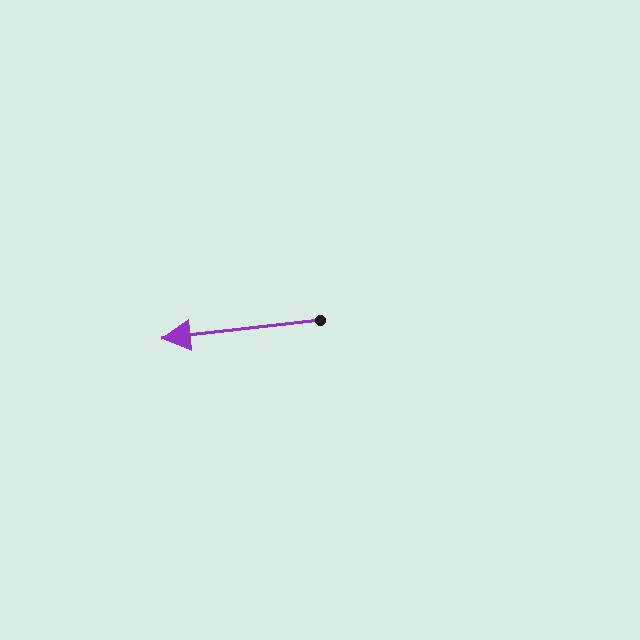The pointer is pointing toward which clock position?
Roughly 9 o'clock.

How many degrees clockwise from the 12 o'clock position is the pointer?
Approximately 263 degrees.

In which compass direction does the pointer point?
West.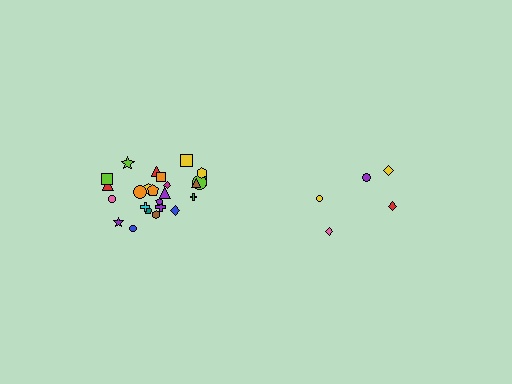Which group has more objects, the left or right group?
The left group.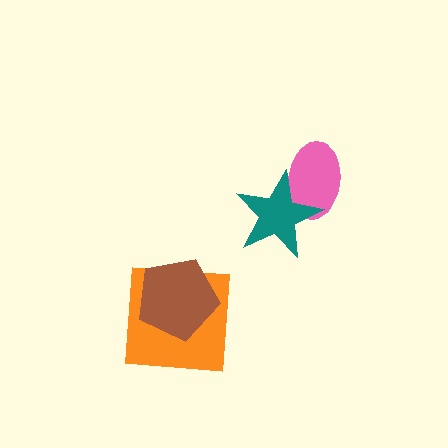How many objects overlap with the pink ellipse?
1 object overlaps with the pink ellipse.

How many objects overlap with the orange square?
1 object overlaps with the orange square.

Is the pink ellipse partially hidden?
Yes, it is partially covered by another shape.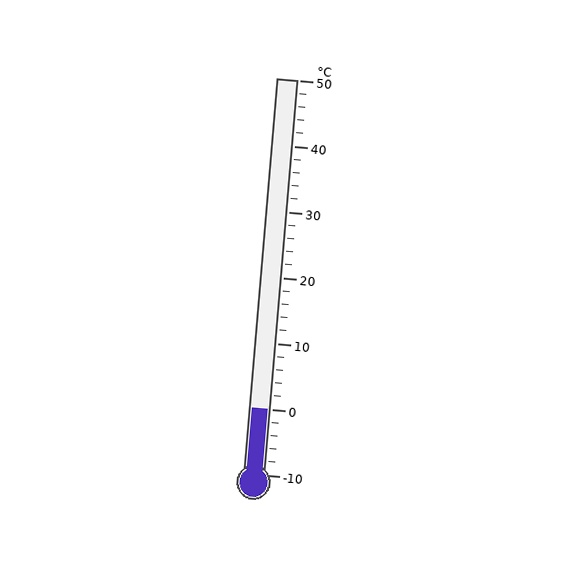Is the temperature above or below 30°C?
The temperature is below 30°C.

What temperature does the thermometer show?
The thermometer shows approximately 0°C.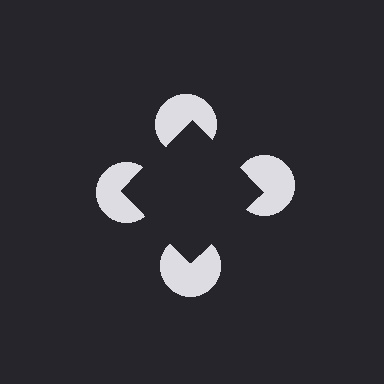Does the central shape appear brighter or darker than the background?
It typically appears slightly darker than the background, even though no actual brightness change is drawn.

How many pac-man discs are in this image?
There are 4 — one at each vertex of the illusory square.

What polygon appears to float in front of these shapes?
An illusory square — its edges are inferred from the aligned wedge cuts in the pac-man discs, not physically drawn.